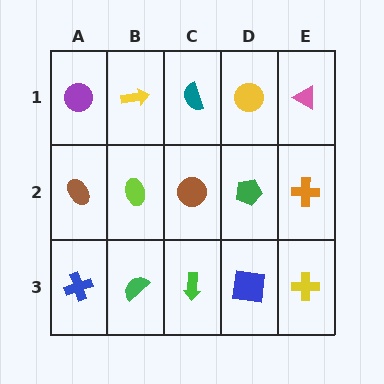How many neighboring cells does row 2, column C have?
4.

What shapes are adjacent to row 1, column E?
An orange cross (row 2, column E), a yellow circle (row 1, column D).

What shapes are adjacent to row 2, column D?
A yellow circle (row 1, column D), a blue square (row 3, column D), a brown circle (row 2, column C), an orange cross (row 2, column E).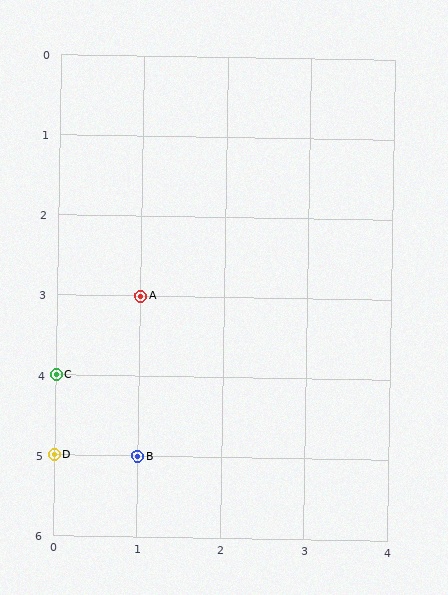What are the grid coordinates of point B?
Point B is at grid coordinates (1, 5).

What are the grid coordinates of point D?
Point D is at grid coordinates (0, 5).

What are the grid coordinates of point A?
Point A is at grid coordinates (1, 3).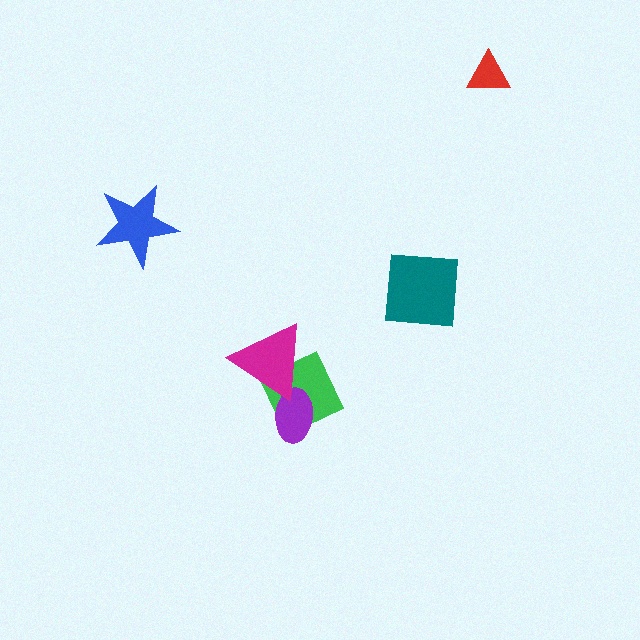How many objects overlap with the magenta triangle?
2 objects overlap with the magenta triangle.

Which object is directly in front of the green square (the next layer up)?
The purple ellipse is directly in front of the green square.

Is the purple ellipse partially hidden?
Yes, it is partially covered by another shape.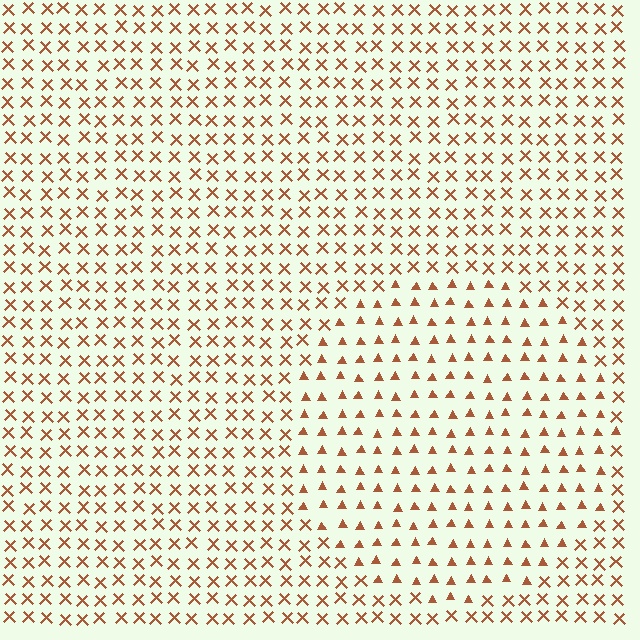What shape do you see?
I see a circle.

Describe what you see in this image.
The image is filled with small brown elements arranged in a uniform grid. A circle-shaped region contains triangles, while the surrounding area contains X marks. The boundary is defined purely by the change in element shape.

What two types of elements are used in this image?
The image uses triangles inside the circle region and X marks outside it.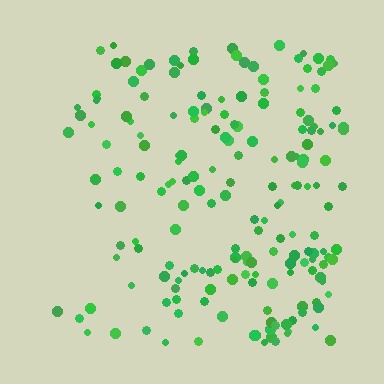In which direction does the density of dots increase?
From left to right, with the right side densest.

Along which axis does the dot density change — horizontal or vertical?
Horizontal.